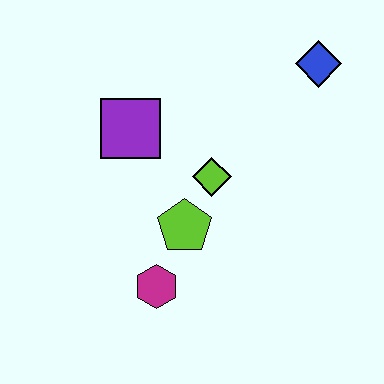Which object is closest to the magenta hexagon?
The lime pentagon is closest to the magenta hexagon.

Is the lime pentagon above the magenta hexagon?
Yes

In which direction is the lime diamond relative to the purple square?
The lime diamond is to the right of the purple square.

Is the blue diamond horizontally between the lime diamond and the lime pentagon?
No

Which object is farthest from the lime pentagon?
The blue diamond is farthest from the lime pentagon.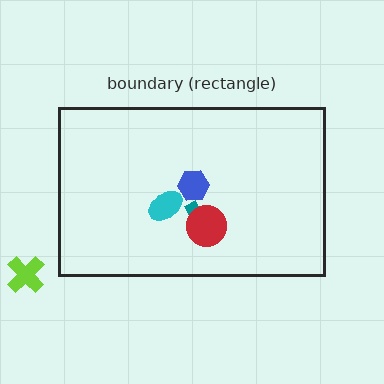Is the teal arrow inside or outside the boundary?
Inside.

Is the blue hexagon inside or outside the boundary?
Inside.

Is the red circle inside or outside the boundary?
Inside.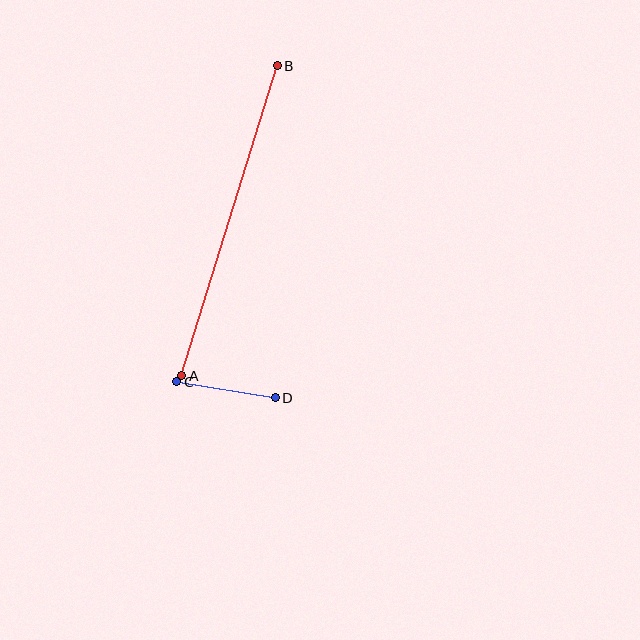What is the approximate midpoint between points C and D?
The midpoint is at approximately (226, 390) pixels.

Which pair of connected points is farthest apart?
Points A and B are farthest apart.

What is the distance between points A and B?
The distance is approximately 325 pixels.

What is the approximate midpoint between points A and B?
The midpoint is at approximately (229, 221) pixels.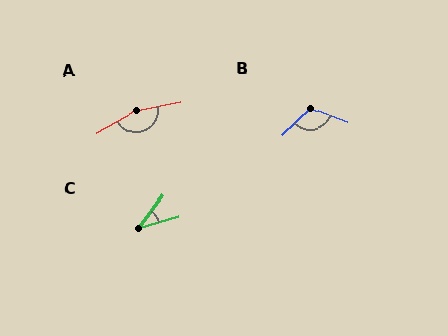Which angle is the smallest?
C, at approximately 37 degrees.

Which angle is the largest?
A, at approximately 161 degrees.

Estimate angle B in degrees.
Approximately 115 degrees.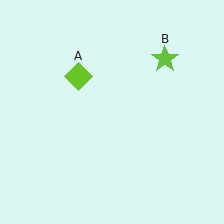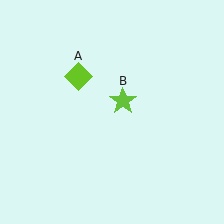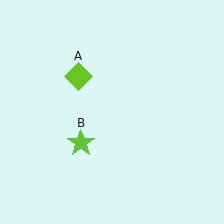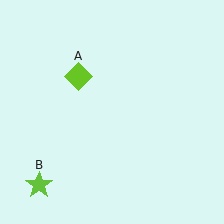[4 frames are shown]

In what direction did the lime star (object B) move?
The lime star (object B) moved down and to the left.